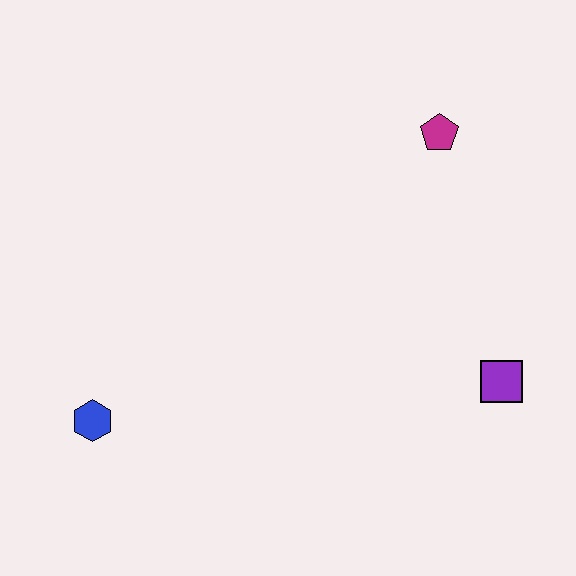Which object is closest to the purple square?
The magenta pentagon is closest to the purple square.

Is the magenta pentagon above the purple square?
Yes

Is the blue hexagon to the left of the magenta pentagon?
Yes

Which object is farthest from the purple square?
The blue hexagon is farthest from the purple square.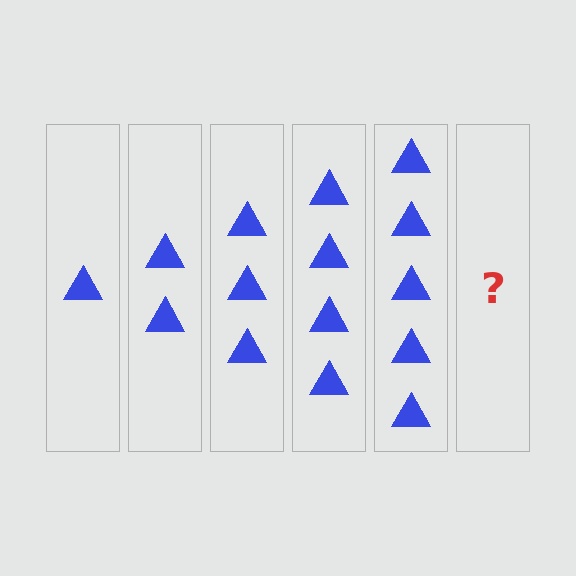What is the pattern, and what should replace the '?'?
The pattern is that each step adds one more triangle. The '?' should be 6 triangles.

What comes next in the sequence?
The next element should be 6 triangles.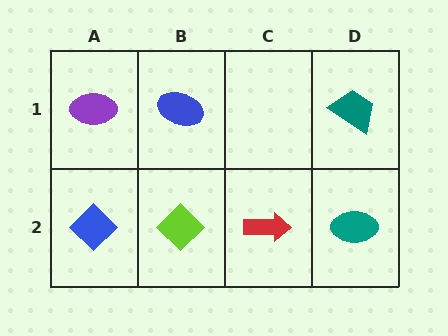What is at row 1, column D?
A teal trapezoid.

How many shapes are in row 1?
3 shapes.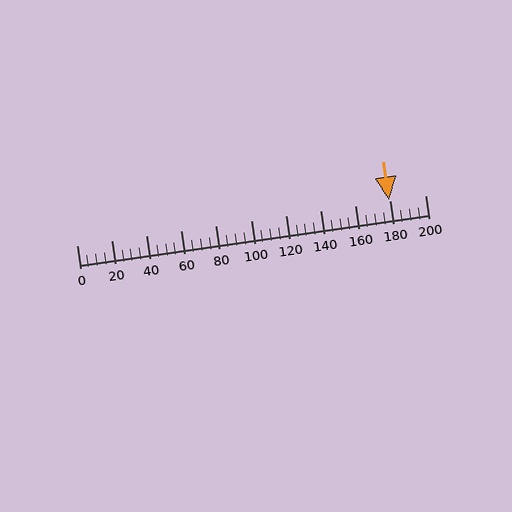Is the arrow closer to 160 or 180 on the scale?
The arrow is closer to 180.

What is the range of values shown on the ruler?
The ruler shows values from 0 to 200.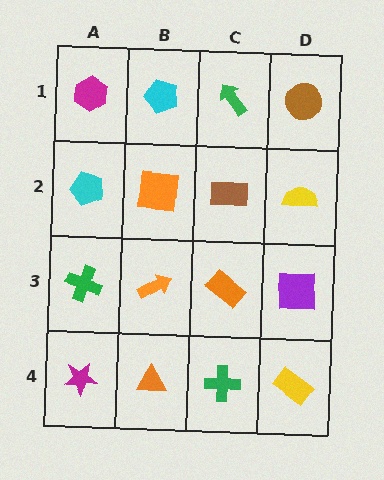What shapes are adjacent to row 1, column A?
A cyan pentagon (row 2, column A), a cyan pentagon (row 1, column B).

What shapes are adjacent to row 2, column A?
A magenta hexagon (row 1, column A), a green cross (row 3, column A), an orange square (row 2, column B).